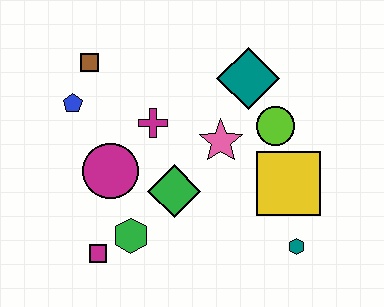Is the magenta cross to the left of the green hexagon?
No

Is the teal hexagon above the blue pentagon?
No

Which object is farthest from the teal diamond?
The magenta square is farthest from the teal diamond.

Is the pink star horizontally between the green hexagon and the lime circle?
Yes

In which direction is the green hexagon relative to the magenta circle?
The green hexagon is below the magenta circle.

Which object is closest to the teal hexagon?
The yellow square is closest to the teal hexagon.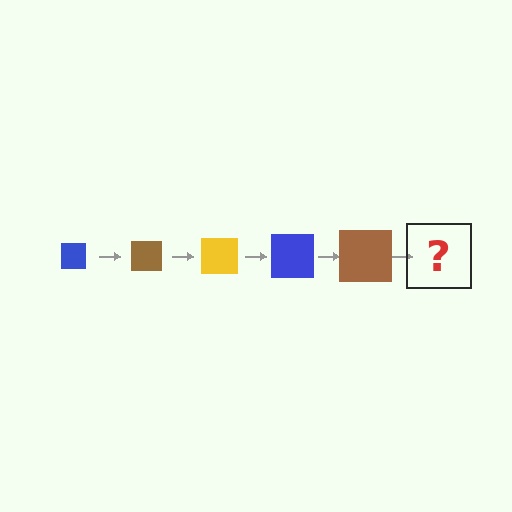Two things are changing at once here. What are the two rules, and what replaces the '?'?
The two rules are that the square grows larger each step and the color cycles through blue, brown, and yellow. The '?' should be a yellow square, larger than the previous one.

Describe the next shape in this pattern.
It should be a yellow square, larger than the previous one.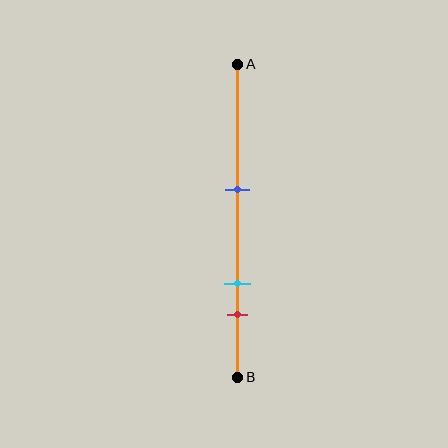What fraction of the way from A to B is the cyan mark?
The cyan mark is approximately 70% (0.7) of the way from A to B.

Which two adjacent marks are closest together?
The cyan and red marks are the closest adjacent pair.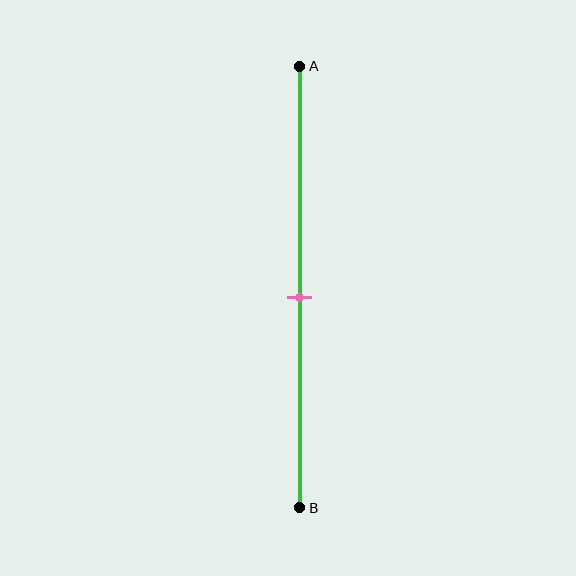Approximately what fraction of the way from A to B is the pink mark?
The pink mark is approximately 50% of the way from A to B.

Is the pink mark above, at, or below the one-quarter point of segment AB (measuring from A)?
The pink mark is below the one-quarter point of segment AB.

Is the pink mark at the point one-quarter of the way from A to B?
No, the mark is at about 50% from A, not at the 25% one-quarter point.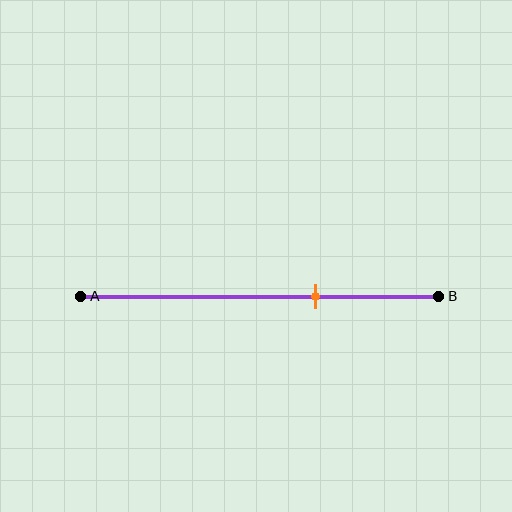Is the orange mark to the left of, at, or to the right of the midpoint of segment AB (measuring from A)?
The orange mark is to the right of the midpoint of segment AB.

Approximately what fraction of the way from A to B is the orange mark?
The orange mark is approximately 65% of the way from A to B.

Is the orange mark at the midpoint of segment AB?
No, the mark is at about 65% from A, not at the 50% midpoint.